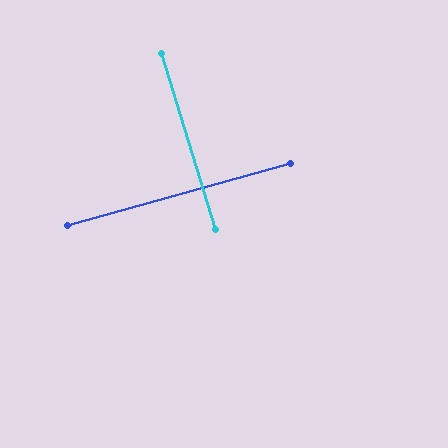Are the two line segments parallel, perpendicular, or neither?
Perpendicular — they meet at approximately 88°.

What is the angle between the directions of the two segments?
Approximately 88 degrees.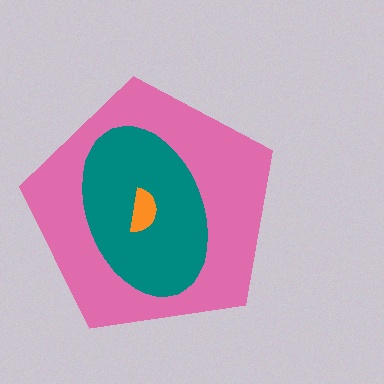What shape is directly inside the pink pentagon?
The teal ellipse.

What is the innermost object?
The orange semicircle.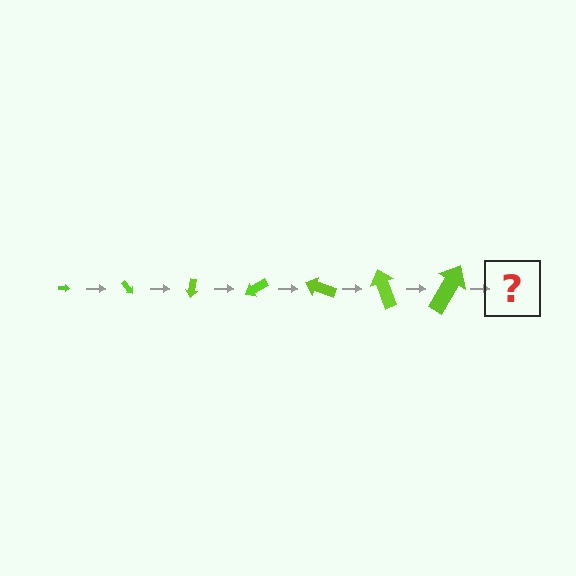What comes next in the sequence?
The next element should be an arrow, larger than the previous one and rotated 350 degrees from the start.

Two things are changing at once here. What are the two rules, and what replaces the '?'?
The two rules are that the arrow grows larger each step and it rotates 50 degrees each step. The '?' should be an arrow, larger than the previous one and rotated 350 degrees from the start.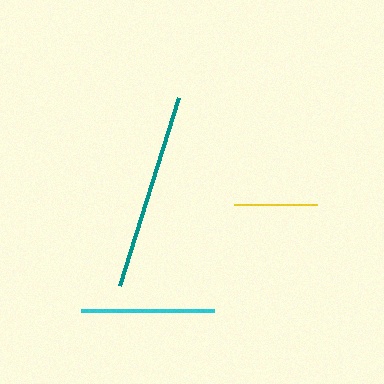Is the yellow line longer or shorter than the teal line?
The teal line is longer than the yellow line.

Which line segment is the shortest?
The yellow line is the shortest at approximately 84 pixels.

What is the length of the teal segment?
The teal segment is approximately 197 pixels long.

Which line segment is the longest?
The teal line is the longest at approximately 197 pixels.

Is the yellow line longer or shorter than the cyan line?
The cyan line is longer than the yellow line.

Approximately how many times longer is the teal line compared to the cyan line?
The teal line is approximately 1.5 times the length of the cyan line.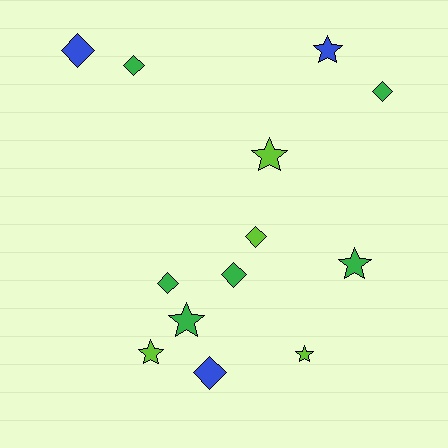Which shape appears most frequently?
Diamond, with 7 objects.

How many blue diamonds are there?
There are 2 blue diamonds.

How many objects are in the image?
There are 13 objects.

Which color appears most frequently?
Green, with 6 objects.